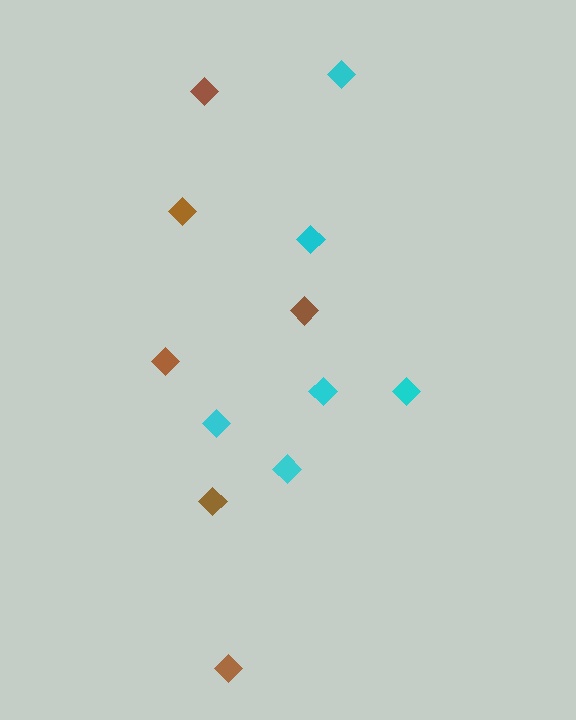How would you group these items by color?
There are 2 groups: one group of brown diamonds (6) and one group of cyan diamonds (6).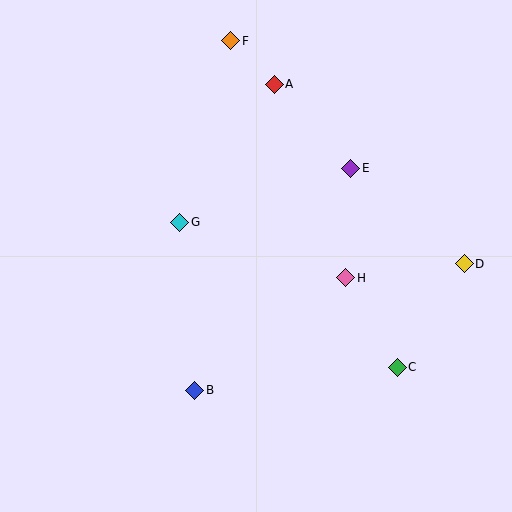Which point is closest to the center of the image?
Point G at (180, 222) is closest to the center.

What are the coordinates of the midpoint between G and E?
The midpoint between G and E is at (265, 195).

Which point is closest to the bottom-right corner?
Point C is closest to the bottom-right corner.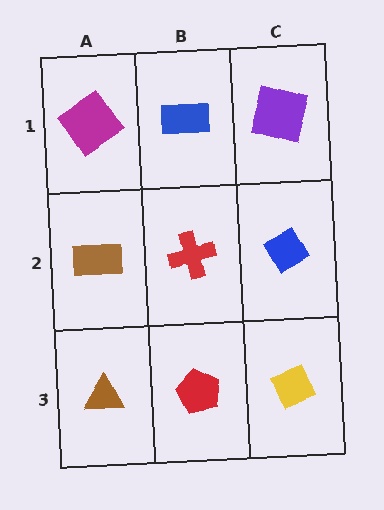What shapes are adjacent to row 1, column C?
A blue diamond (row 2, column C), a blue rectangle (row 1, column B).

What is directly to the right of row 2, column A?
A red cross.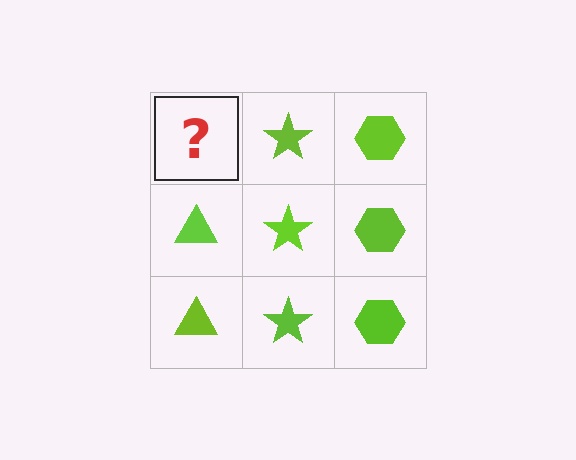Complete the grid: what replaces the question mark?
The question mark should be replaced with a lime triangle.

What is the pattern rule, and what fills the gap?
The rule is that each column has a consistent shape. The gap should be filled with a lime triangle.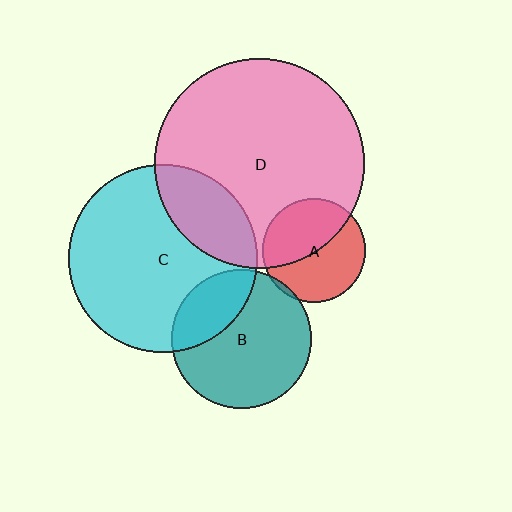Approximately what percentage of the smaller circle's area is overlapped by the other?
Approximately 45%.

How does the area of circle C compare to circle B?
Approximately 1.8 times.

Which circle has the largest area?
Circle D (pink).